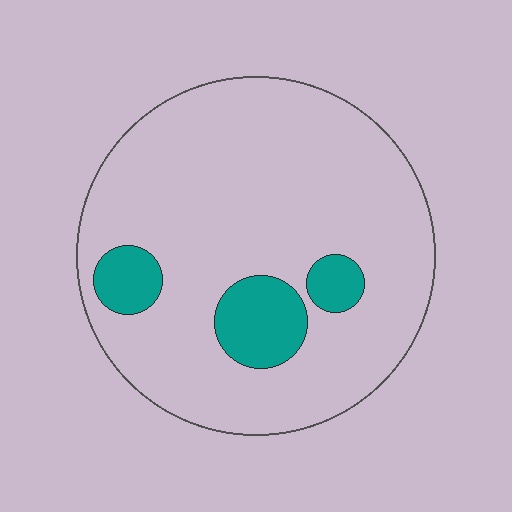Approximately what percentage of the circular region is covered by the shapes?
Approximately 15%.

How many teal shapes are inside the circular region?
3.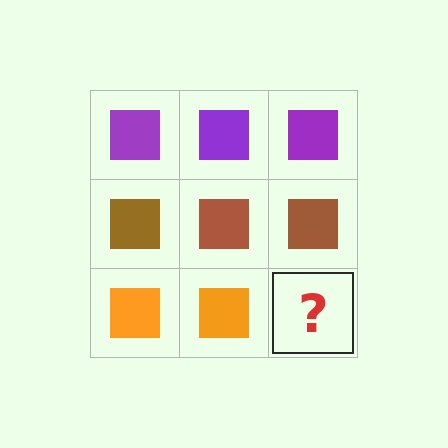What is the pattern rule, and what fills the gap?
The rule is that each row has a consistent color. The gap should be filled with an orange square.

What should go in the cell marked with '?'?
The missing cell should contain an orange square.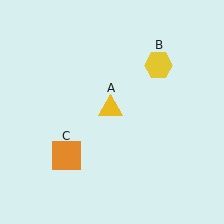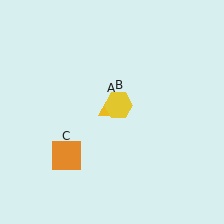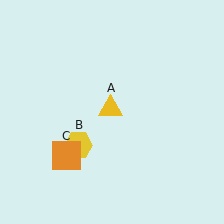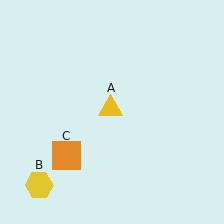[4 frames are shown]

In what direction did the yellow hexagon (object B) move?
The yellow hexagon (object B) moved down and to the left.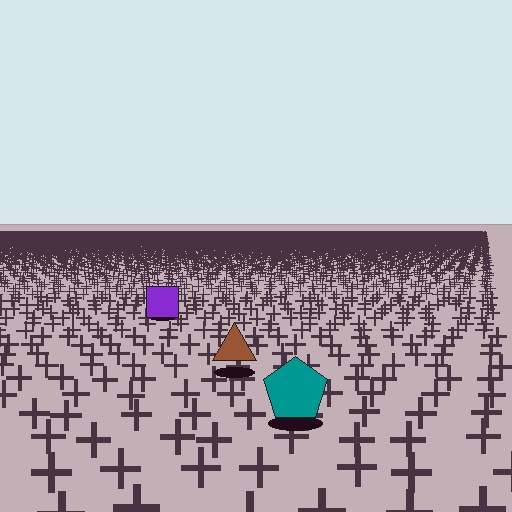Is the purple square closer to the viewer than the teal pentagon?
No. The teal pentagon is closer — you can tell from the texture gradient: the ground texture is coarser near it.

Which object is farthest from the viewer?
The purple square is farthest from the viewer. It appears smaller and the ground texture around it is denser.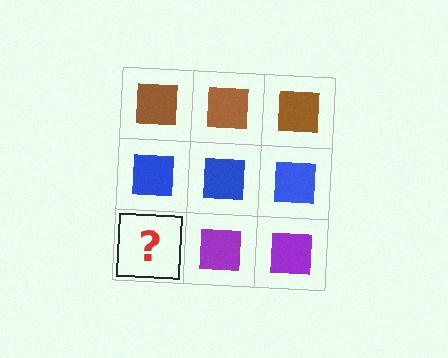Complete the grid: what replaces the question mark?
The question mark should be replaced with a purple square.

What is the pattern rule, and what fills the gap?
The rule is that each row has a consistent color. The gap should be filled with a purple square.